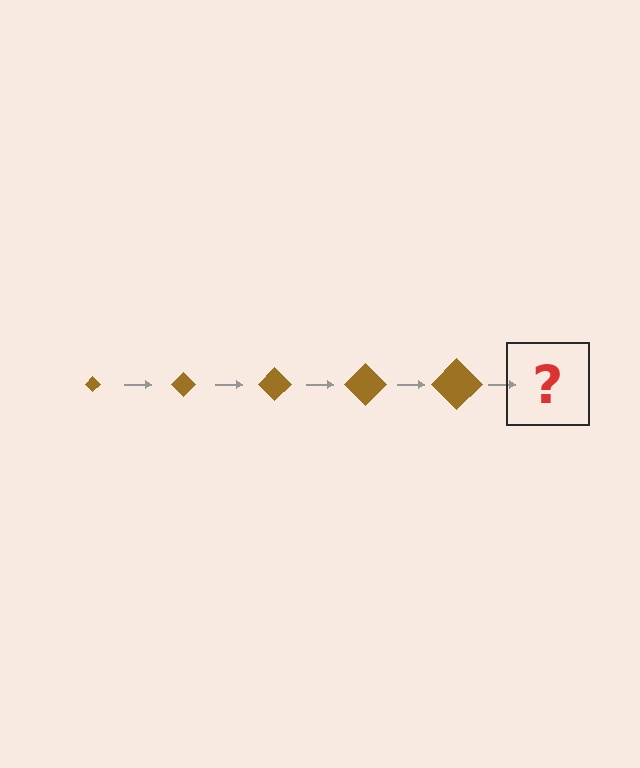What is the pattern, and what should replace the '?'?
The pattern is that the diamond gets progressively larger each step. The '?' should be a brown diamond, larger than the previous one.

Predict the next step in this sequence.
The next step is a brown diamond, larger than the previous one.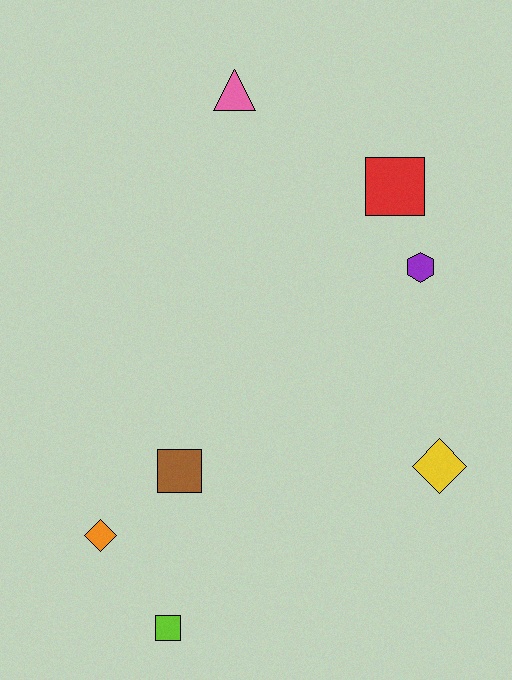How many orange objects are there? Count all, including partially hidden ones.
There is 1 orange object.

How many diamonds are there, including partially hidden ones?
There are 2 diamonds.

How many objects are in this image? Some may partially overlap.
There are 7 objects.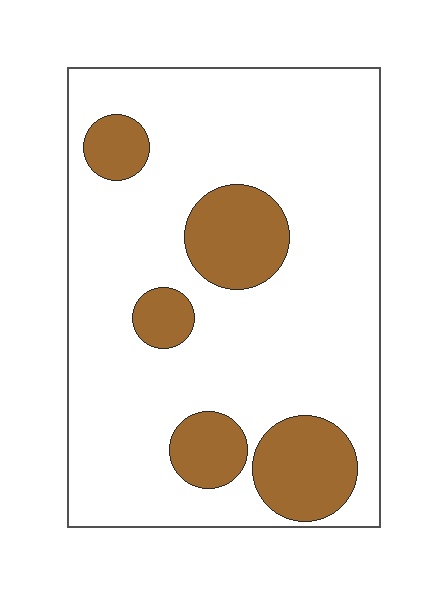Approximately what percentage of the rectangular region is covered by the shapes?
Approximately 20%.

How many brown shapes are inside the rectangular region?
5.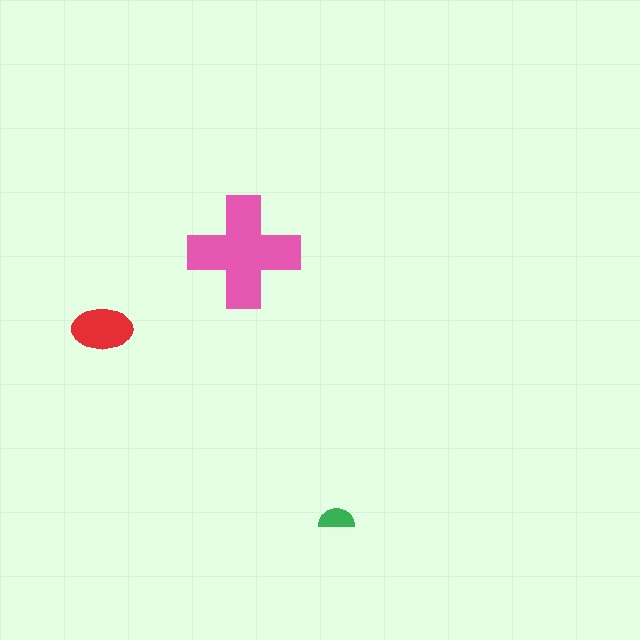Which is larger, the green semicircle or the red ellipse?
The red ellipse.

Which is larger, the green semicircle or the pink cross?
The pink cross.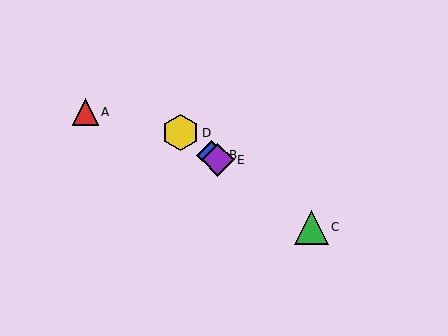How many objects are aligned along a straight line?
4 objects (B, C, D, E) are aligned along a straight line.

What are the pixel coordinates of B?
Object B is at (211, 155).